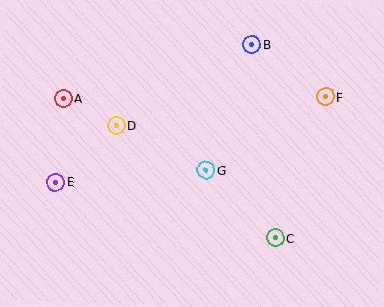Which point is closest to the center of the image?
Point G at (206, 170) is closest to the center.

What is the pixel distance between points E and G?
The distance between E and G is 151 pixels.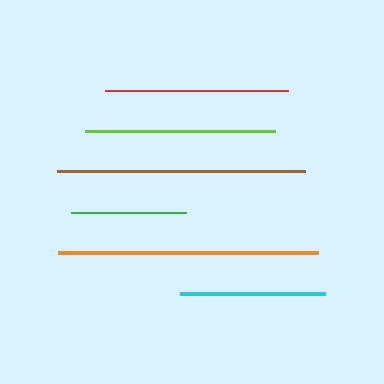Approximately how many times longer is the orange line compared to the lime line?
The orange line is approximately 1.4 times the length of the lime line.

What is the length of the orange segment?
The orange segment is approximately 260 pixels long.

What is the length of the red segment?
The red segment is approximately 183 pixels long.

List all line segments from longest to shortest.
From longest to shortest: orange, brown, lime, red, cyan, green.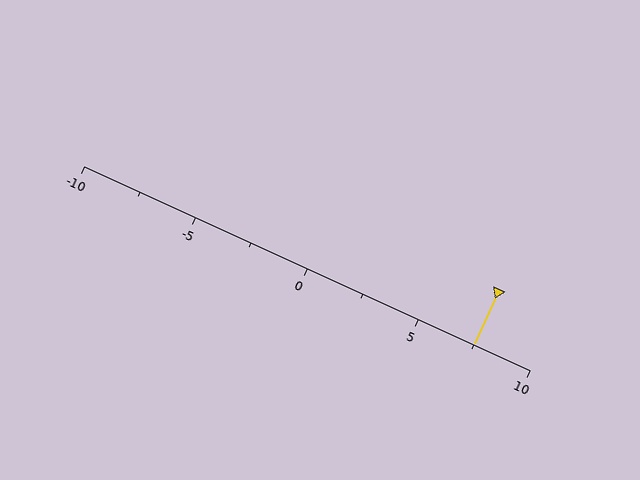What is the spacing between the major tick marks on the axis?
The major ticks are spaced 5 apart.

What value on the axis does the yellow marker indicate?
The marker indicates approximately 7.5.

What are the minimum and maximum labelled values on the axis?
The axis runs from -10 to 10.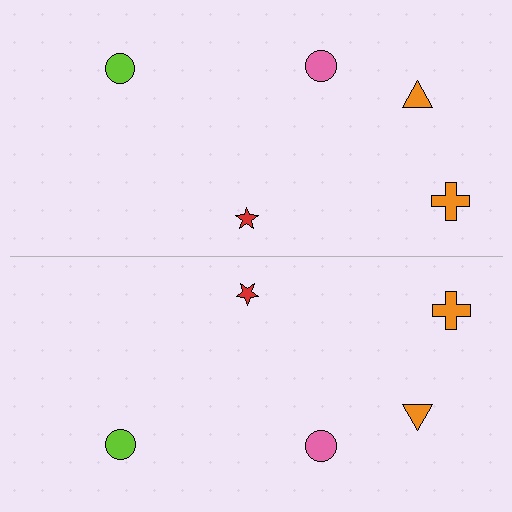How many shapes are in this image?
There are 10 shapes in this image.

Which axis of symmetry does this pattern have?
The pattern has a horizontal axis of symmetry running through the center of the image.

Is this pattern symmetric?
Yes, this pattern has bilateral (reflection) symmetry.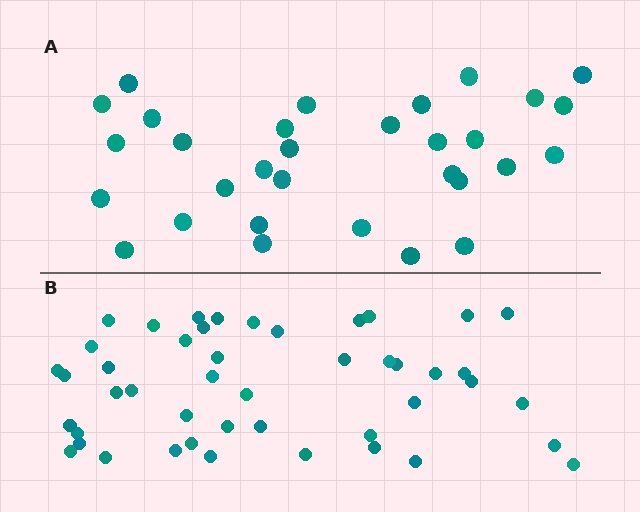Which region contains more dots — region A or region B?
Region B (the bottom region) has more dots.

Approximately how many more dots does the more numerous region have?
Region B has approximately 15 more dots than region A.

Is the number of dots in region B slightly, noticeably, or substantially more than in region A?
Region B has substantially more. The ratio is roughly 1.5 to 1.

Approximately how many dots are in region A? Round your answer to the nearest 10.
About 30 dots. (The exact count is 31, which rounds to 30.)